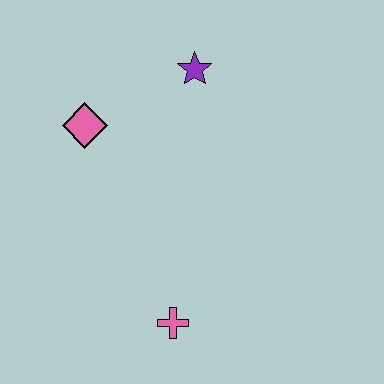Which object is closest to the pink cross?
The pink diamond is closest to the pink cross.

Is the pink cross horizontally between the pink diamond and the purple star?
Yes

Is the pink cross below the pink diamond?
Yes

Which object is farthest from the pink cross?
The purple star is farthest from the pink cross.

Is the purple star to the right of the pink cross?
Yes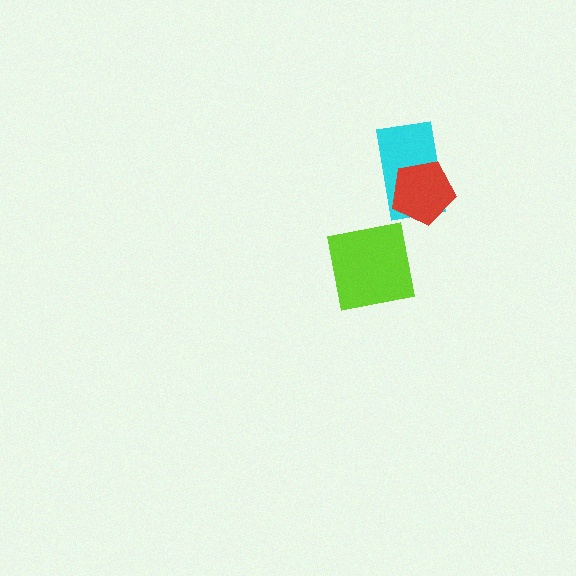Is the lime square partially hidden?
No, no other shape covers it.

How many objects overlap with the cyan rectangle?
1 object overlaps with the cyan rectangle.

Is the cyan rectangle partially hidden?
Yes, it is partially covered by another shape.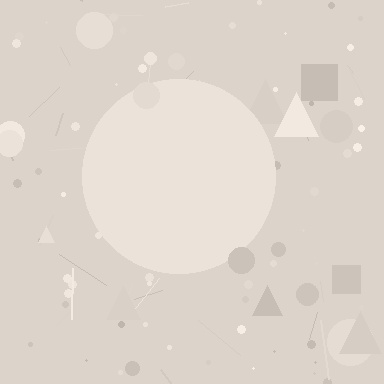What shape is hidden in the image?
A circle is hidden in the image.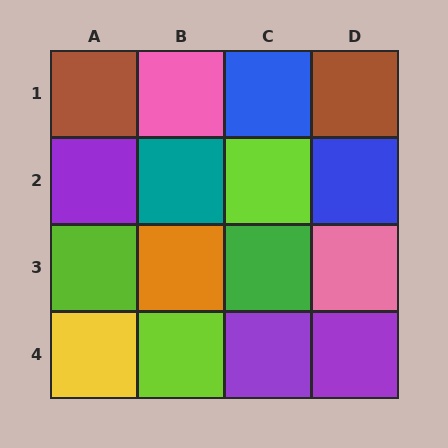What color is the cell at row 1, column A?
Brown.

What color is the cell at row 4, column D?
Purple.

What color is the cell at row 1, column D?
Brown.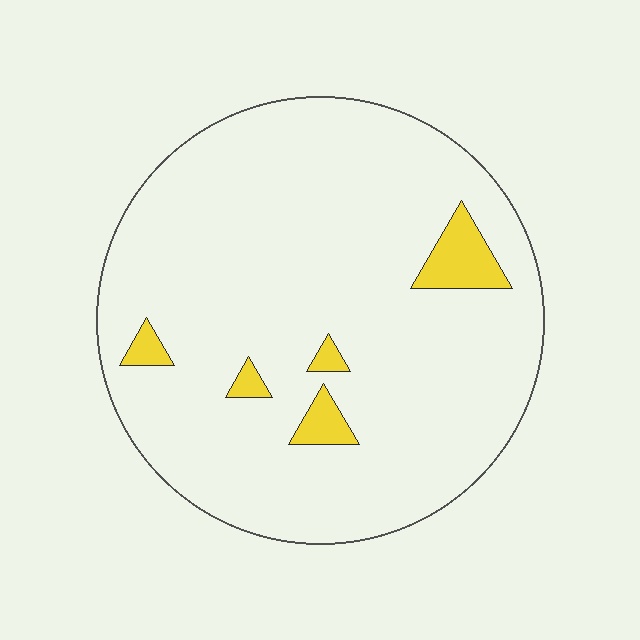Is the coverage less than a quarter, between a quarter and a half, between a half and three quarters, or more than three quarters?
Less than a quarter.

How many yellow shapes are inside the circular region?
5.